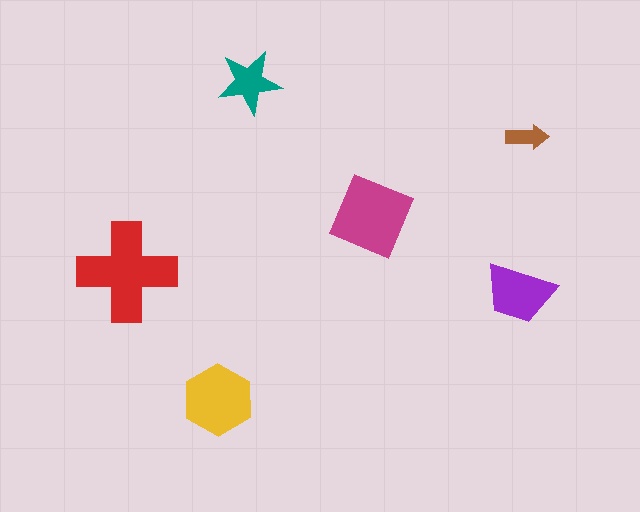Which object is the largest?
The red cross.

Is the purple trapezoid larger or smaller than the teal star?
Larger.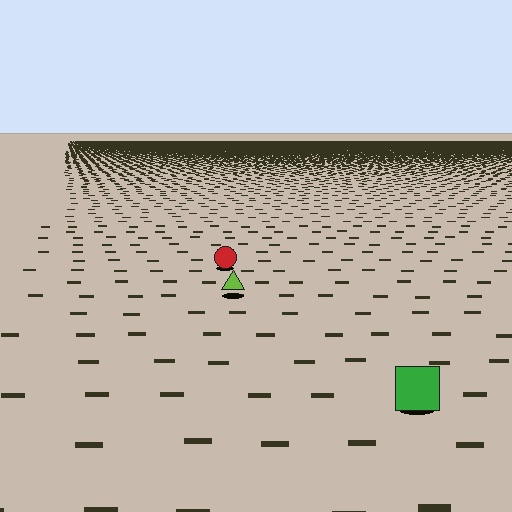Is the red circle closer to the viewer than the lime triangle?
No. The lime triangle is closer — you can tell from the texture gradient: the ground texture is coarser near it.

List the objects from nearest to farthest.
From nearest to farthest: the green square, the lime triangle, the red circle.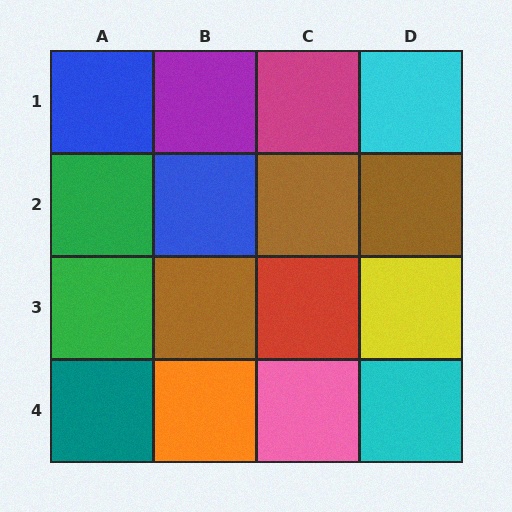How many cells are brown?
3 cells are brown.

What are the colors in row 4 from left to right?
Teal, orange, pink, cyan.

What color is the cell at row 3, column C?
Red.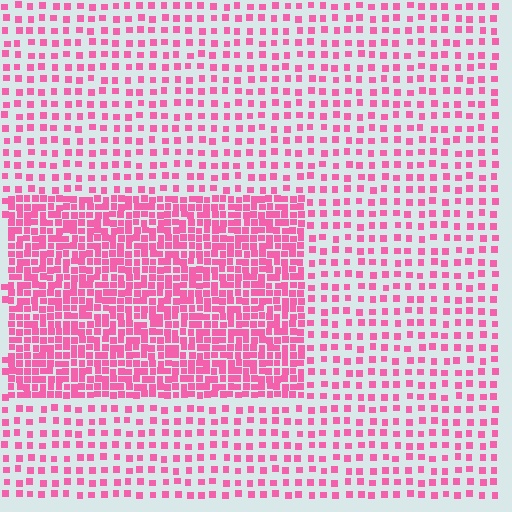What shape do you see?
I see a rectangle.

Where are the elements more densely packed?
The elements are more densely packed inside the rectangle boundary.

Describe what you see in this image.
The image contains small pink elements arranged at two different densities. A rectangle-shaped region is visible where the elements are more densely packed than the surrounding area.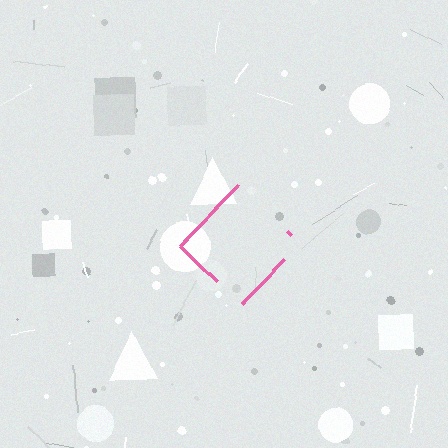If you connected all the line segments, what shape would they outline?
They would outline a diamond.